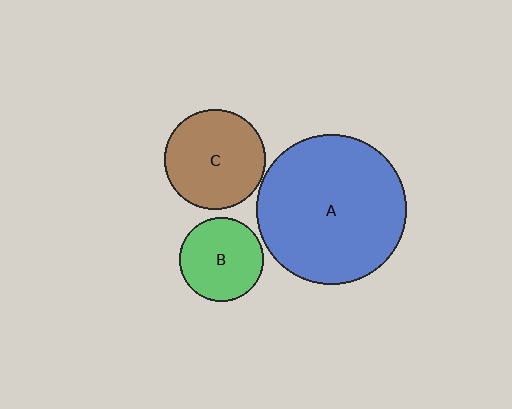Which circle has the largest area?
Circle A (blue).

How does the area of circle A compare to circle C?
Approximately 2.2 times.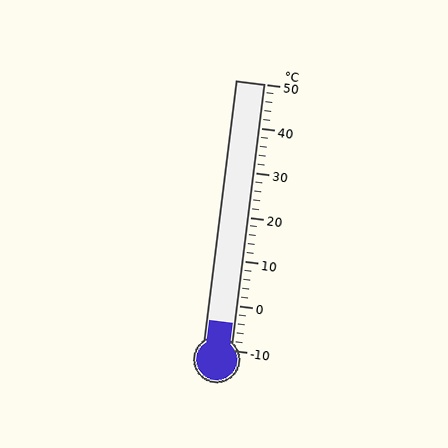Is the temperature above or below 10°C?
The temperature is below 10°C.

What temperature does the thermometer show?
The thermometer shows approximately -4°C.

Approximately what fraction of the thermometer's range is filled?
The thermometer is filled to approximately 10% of its range.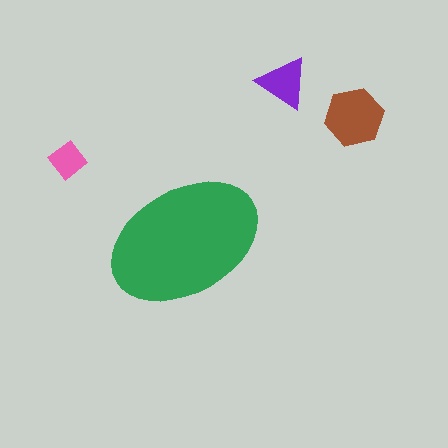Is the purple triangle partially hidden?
No, the purple triangle is fully visible.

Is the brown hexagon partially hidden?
No, the brown hexagon is fully visible.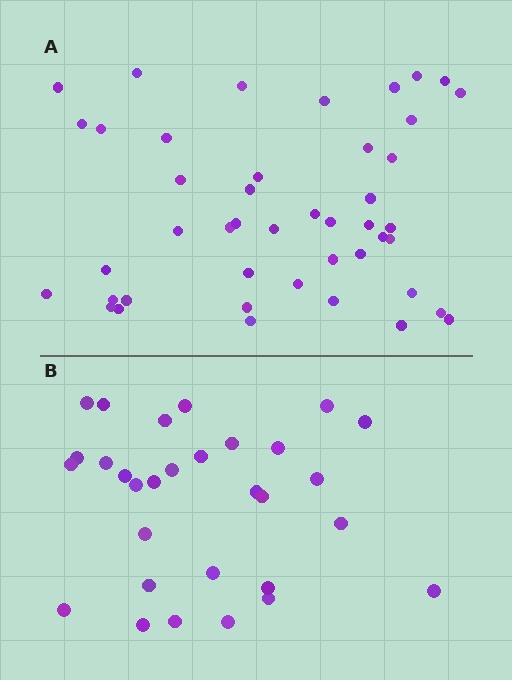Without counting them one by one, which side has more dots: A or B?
Region A (the top region) has more dots.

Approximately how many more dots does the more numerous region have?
Region A has approximately 15 more dots than region B.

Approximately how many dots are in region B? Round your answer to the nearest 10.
About 30 dots.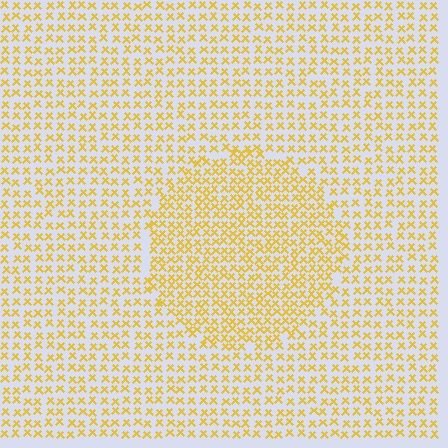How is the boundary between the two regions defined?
The boundary is defined by a change in element density (approximately 1.6x ratio). All elements are the same color, size, and shape.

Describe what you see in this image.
The image contains small yellow elements arranged at two different densities. A circle-shaped region is visible where the elements are more densely packed than the surrounding area.